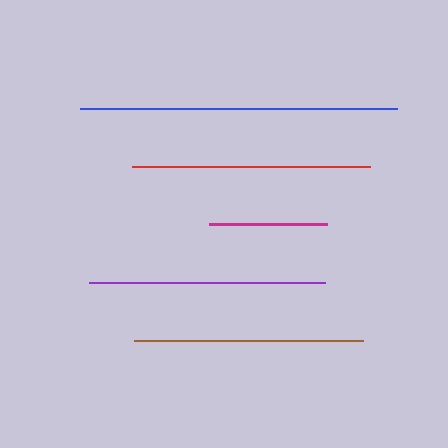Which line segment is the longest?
The blue line is the longest at approximately 316 pixels.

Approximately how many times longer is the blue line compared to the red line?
The blue line is approximately 1.3 times the length of the red line.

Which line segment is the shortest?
The magenta line is the shortest at approximately 118 pixels.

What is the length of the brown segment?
The brown segment is approximately 230 pixels long.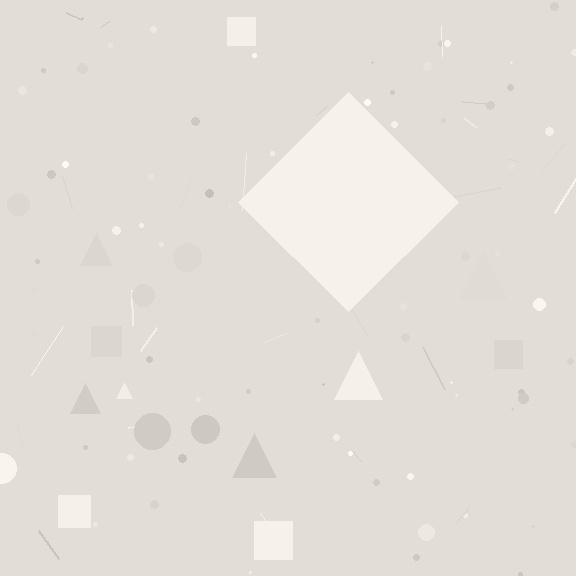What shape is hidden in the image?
A diamond is hidden in the image.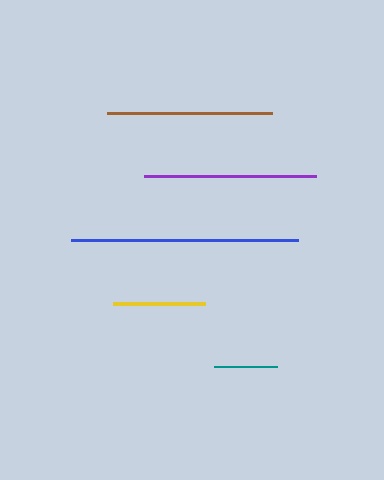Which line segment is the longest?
The blue line is the longest at approximately 227 pixels.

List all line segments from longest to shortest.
From longest to shortest: blue, purple, brown, yellow, teal.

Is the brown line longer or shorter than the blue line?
The blue line is longer than the brown line.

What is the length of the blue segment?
The blue segment is approximately 227 pixels long.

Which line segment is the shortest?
The teal line is the shortest at approximately 63 pixels.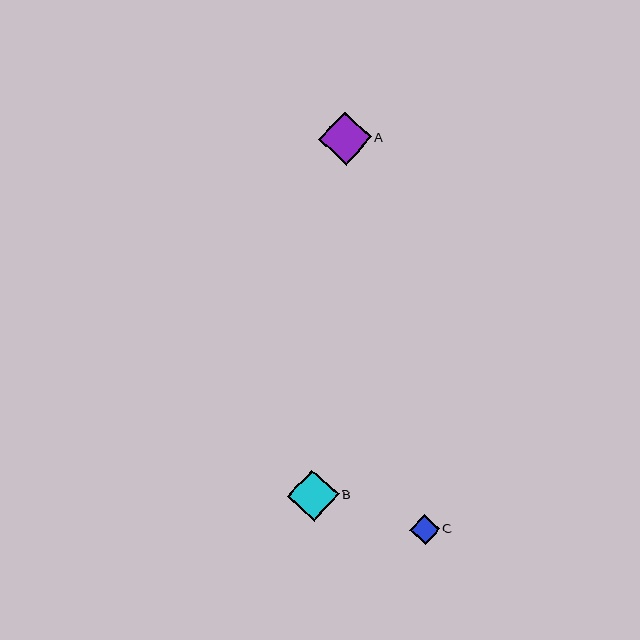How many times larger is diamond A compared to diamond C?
Diamond A is approximately 1.8 times the size of diamond C.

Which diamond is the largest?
Diamond A is the largest with a size of approximately 53 pixels.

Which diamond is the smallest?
Diamond C is the smallest with a size of approximately 30 pixels.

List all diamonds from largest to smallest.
From largest to smallest: A, B, C.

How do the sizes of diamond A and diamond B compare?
Diamond A and diamond B are approximately the same size.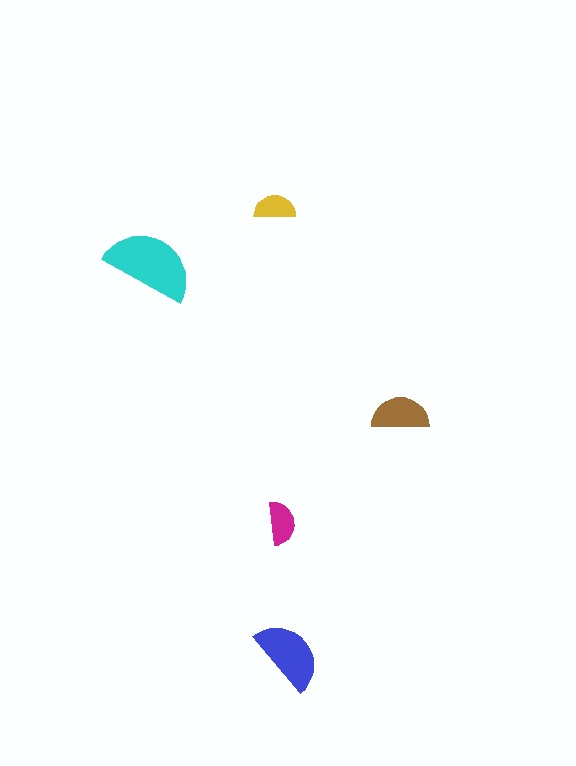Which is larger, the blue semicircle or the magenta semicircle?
The blue one.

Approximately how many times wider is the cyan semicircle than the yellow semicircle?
About 2 times wider.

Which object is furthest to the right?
The brown semicircle is rightmost.